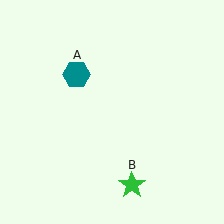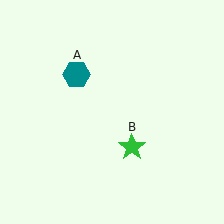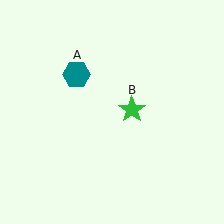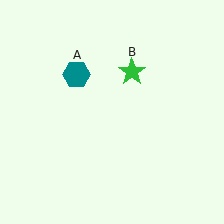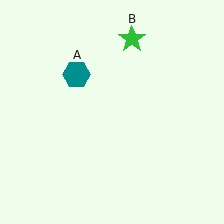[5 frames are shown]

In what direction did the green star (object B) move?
The green star (object B) moved up.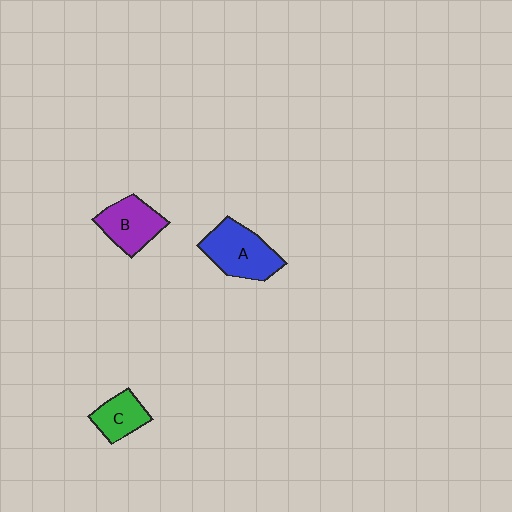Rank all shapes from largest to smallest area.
From largest to smallest: A (blue), B (purple), C (green).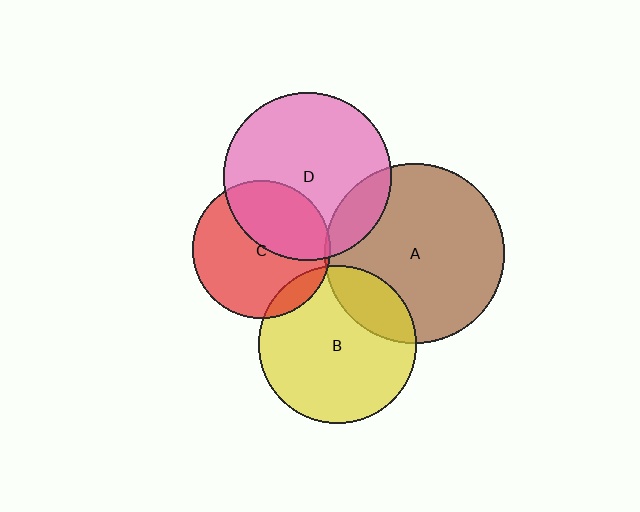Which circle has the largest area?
Circle A (brown).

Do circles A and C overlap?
Yes.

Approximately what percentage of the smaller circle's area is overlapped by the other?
Approximately 5%.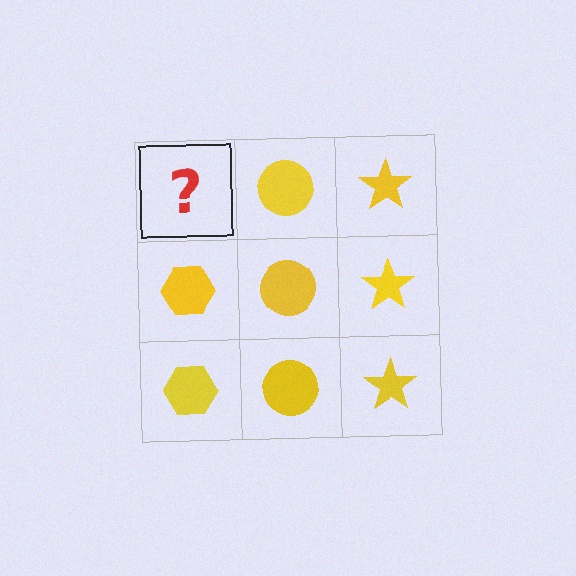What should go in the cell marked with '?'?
The missing cell should contain a yellow hexagon.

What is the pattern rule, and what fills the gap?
The rule is that each column has a consistent shape. The gap should be filled with a yellow hexagon.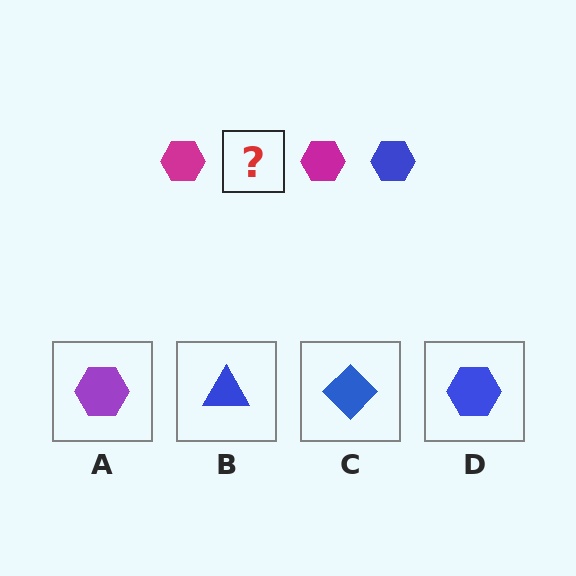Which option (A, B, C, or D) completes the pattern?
D.